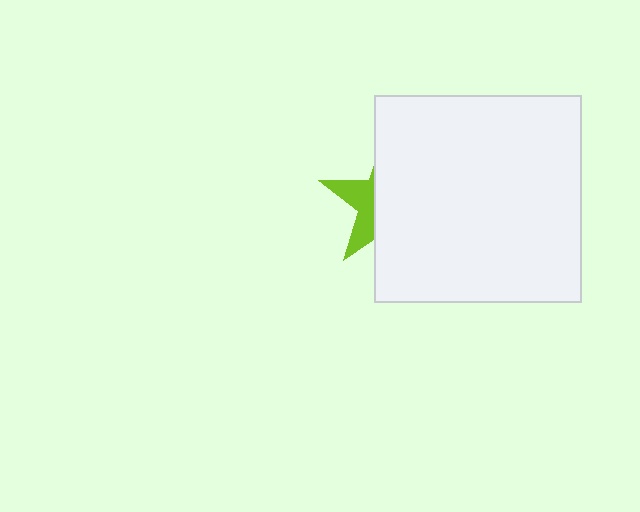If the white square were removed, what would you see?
You would see the complete lime star.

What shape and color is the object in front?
The object in front is a white square.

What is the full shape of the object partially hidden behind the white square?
The partially hidden object is a lime star.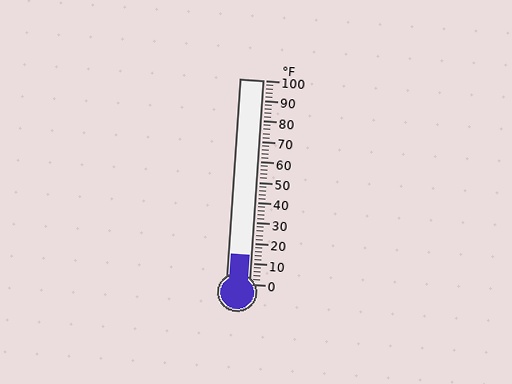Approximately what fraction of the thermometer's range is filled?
The thermometer is filled to approximately 15% of its range.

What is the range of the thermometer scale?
The thermometer scale ranges from 0°F to 100°F.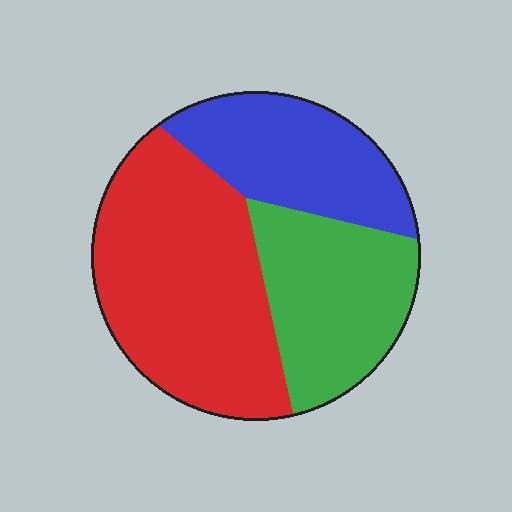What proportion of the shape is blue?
Blue covers about 25% of the shape.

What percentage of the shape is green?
Green covers 28% of the shape.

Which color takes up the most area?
Red, at roughly 45%.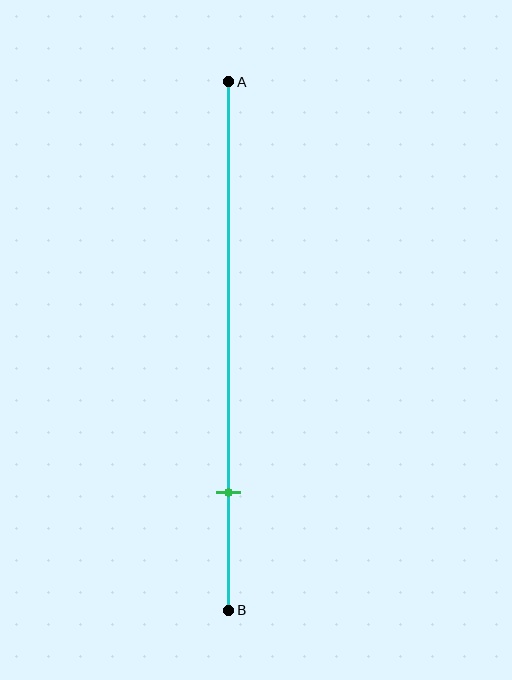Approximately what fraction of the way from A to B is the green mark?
The green mark is approximately 80% of the way from A to B.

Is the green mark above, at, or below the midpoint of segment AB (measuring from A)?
The green mark is below the midpoint of segment AB.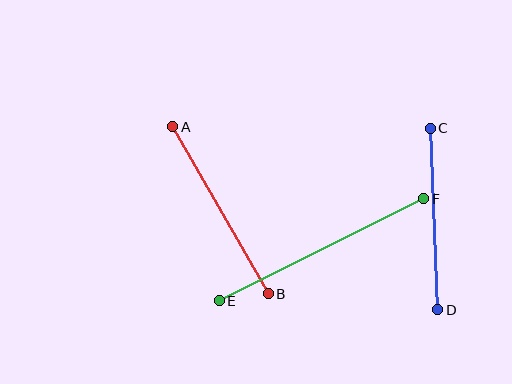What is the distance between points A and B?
The distance is approximately 193 pixels.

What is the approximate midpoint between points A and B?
The midpoint is at approximately (220, 210) pixels.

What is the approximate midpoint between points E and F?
The midpoint is at approximately (321, 250) pixels.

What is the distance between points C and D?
The distance is approximately 182 pixels.